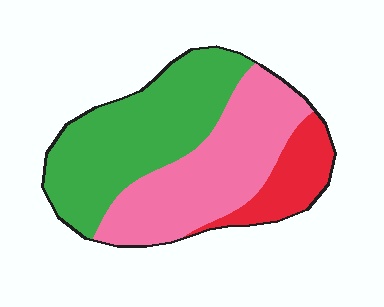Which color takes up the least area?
Red, at roughly 15%.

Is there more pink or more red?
Pink.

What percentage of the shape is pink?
Pink covers 41% of the shape.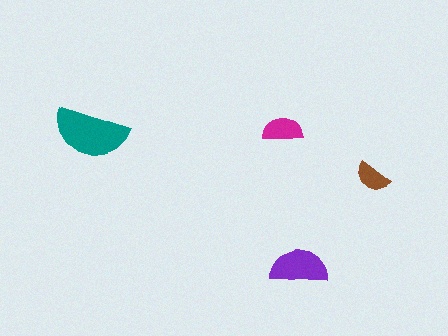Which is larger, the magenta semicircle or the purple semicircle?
The purple one.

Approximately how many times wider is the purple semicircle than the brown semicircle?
About 1.5 times wider.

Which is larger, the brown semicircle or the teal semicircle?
The teal one.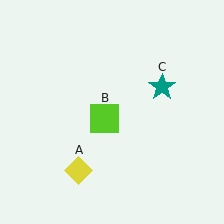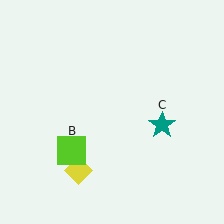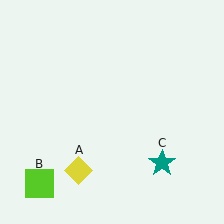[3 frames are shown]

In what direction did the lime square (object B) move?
The lime square (object B) moved down and to the left.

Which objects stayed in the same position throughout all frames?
Yellow diamond (object A) remained stationary.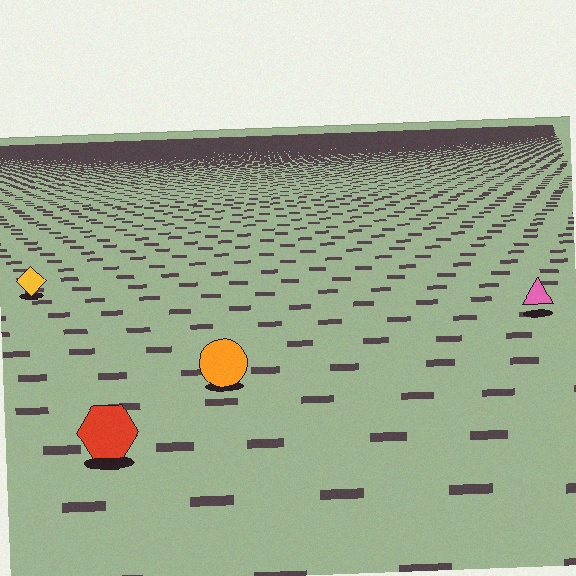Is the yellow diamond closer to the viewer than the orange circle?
No. The orange circle is closer — you can tell from the texture gradient: the ground texture is coarser near it.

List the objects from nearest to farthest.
From nearest to farthest: the red hexagon, the orange circle, the pink triangle, the yellow diamond.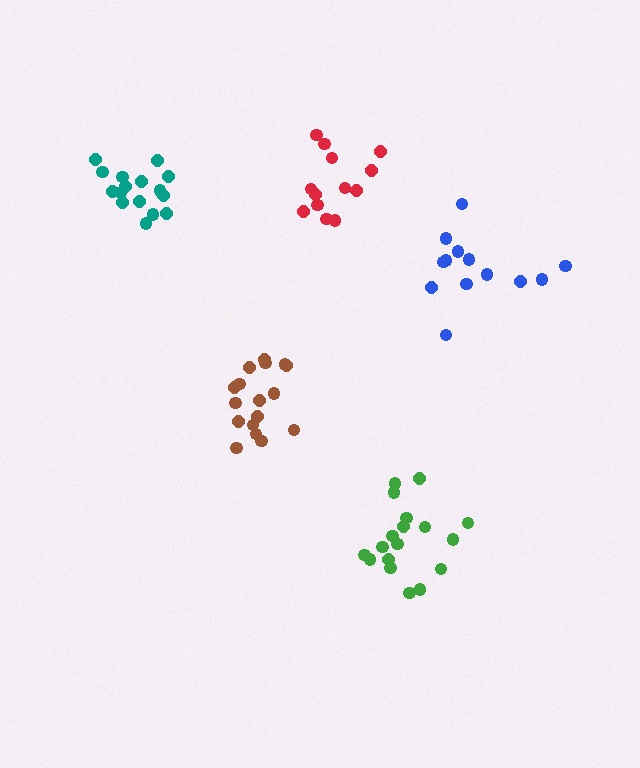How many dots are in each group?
Group 1: 17 dots, Group 2: 13 dots, Group 3: 18 dots, Group 4: 16 dots, Group 5: 13 dots (77 total).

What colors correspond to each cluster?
The clusters are colored: brown, red, green, teal, blue.